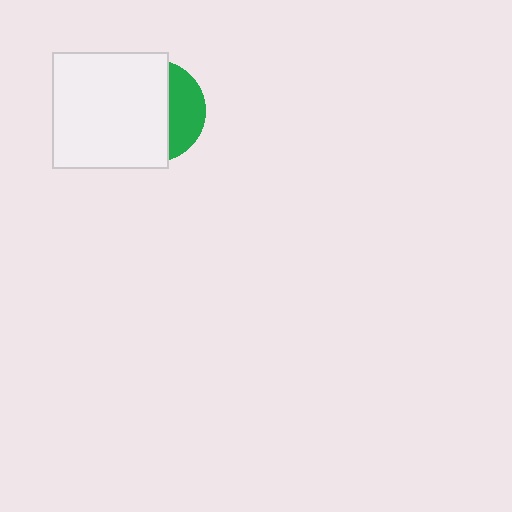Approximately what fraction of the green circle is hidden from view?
Roughly 68% of the green circle is hidden behind the white square.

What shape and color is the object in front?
The object in front is a white square.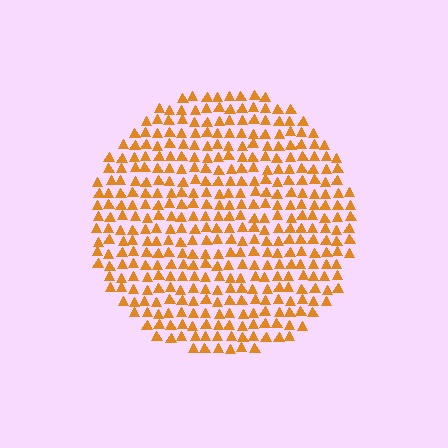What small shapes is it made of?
It is made of small triangles.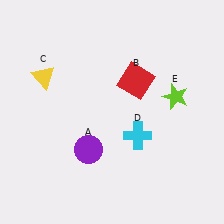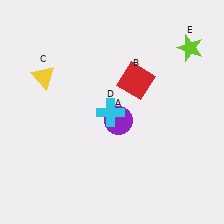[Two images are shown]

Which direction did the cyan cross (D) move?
The cyan cross (D) moved left.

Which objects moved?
The objects that moved are: the purple circle (A), the cyan cross (D), the lime star (E).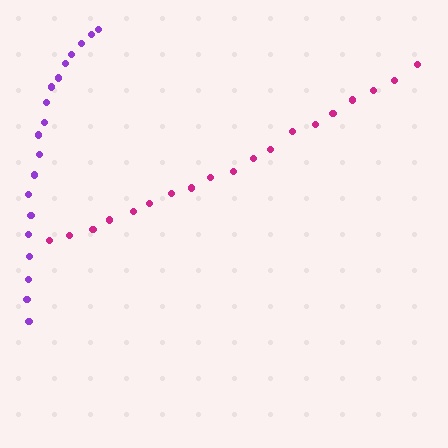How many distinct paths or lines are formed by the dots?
There are 2 distinct paths.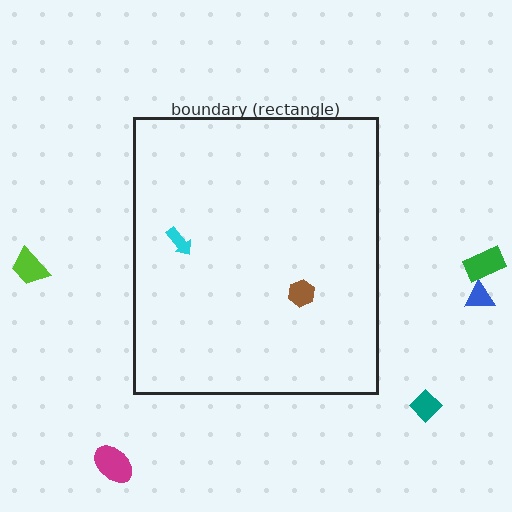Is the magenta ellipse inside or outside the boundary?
Outside.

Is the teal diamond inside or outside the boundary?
Outside.